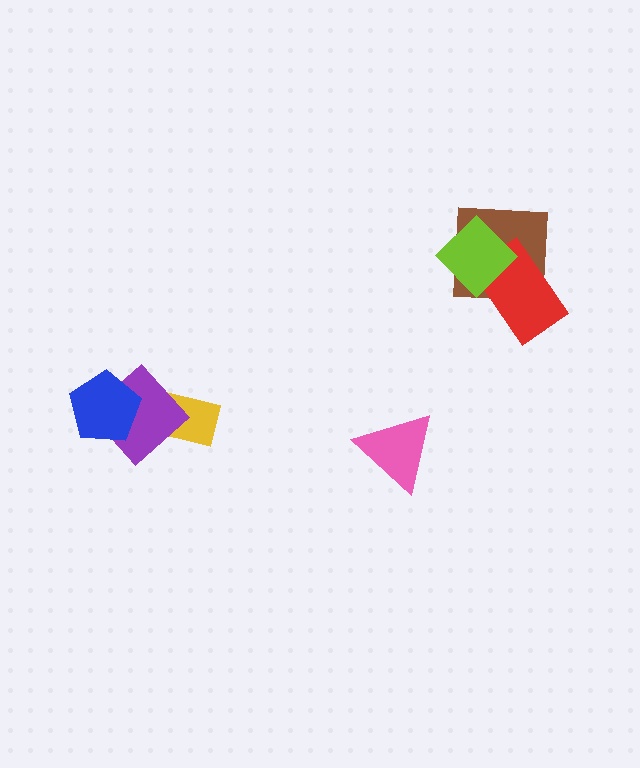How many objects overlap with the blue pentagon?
1 object overlaps with the blue pentagon.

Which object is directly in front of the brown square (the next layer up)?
The red rectangle is directly in front of the brown square.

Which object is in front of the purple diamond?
The blue pentagon is in front of the purple diamond.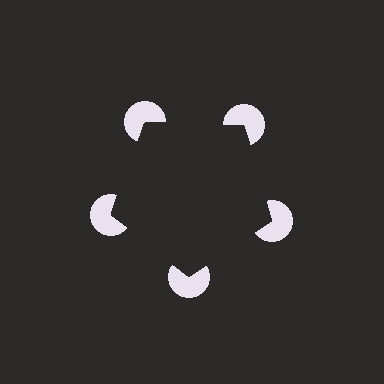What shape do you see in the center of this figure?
An illusory pentagon — its edges are inferred from the aligned wedge cuts in the pac-man discs, not physically drawn.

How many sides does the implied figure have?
5 sides.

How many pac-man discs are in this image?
There are 5 — one at each vertex of the illusory pentagon.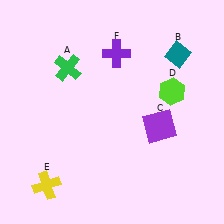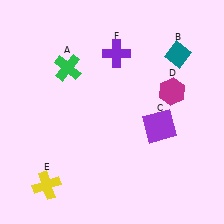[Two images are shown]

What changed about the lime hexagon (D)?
In Image 1, D is lime. In Image 2, it changed to magenta.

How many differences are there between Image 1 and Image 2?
There is 1 difference between the two images.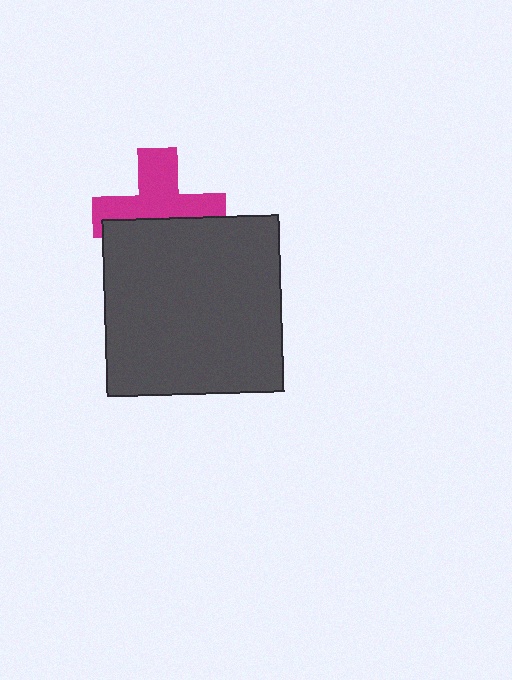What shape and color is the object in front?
The object in front is a dark gray square.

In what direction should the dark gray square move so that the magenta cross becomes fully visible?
The dark gray square should move down. That is the shortest direction to clear the overlap and leave the magenta cross fully visible.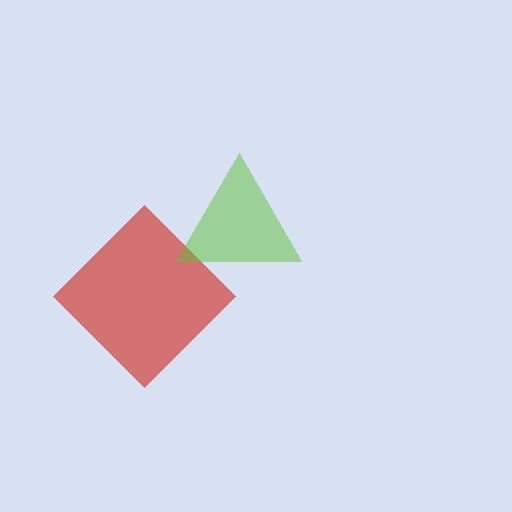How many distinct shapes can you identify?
There are 2 distinct shapes: a red diamond, a lime triangle.